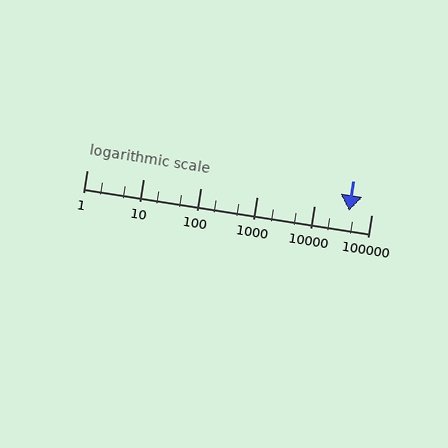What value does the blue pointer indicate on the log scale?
The pointer indicates approximately 40000.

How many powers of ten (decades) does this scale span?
The scale spans 5 decades, from 1 to 100000.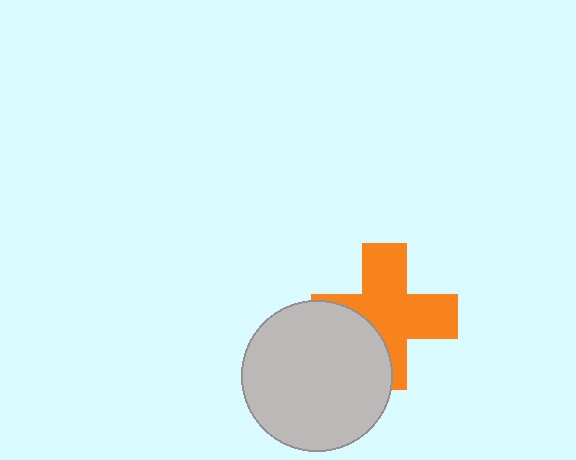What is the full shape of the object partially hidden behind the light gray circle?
The partially hidden object is an orange cross.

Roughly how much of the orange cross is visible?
Most of it is visible (roughly 69%).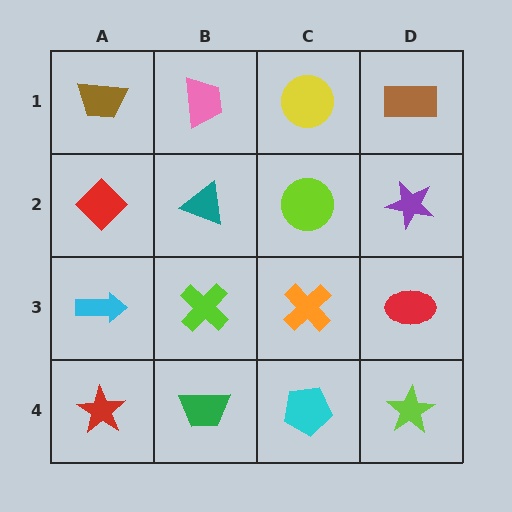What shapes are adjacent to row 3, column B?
A teal triangle (row 2, column B), a green trapezoid (row 4, column B), a cyan arrow (row 3, column A), an orange cross (row 3, column C).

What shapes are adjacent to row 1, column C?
A lime circle (row 2, column C), a pink trapezoid (row 1, column B), a brown rectangle (row 1, column D).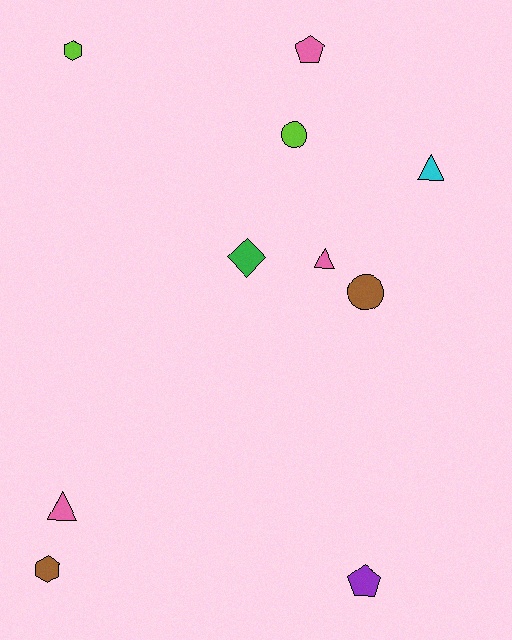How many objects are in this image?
There are 10 objects.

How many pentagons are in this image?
There are 2 pentagons.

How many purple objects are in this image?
There is 1 purple object.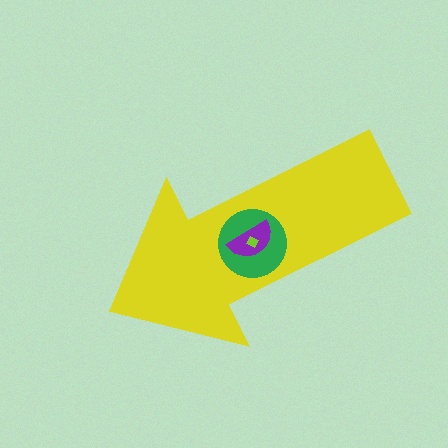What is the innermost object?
The lime diamond.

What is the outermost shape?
The yellow arrow.